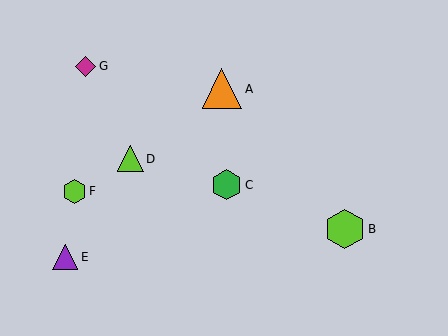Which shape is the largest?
The lime hexagon (labeled B) is the largest.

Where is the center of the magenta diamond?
The center of the magenta diamond is at (86, 66).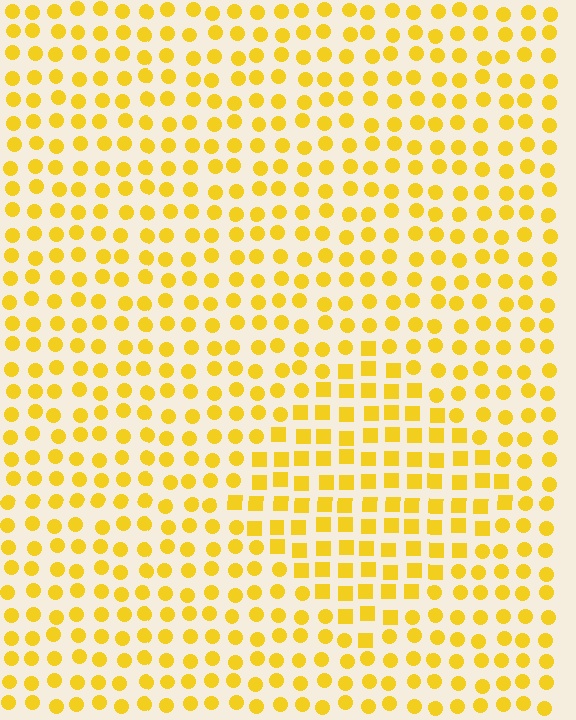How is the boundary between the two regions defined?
The boundary is defined by a change in element shape: squares inside vs. circles outside. All elements share the same color and spacing.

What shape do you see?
I see a diamond.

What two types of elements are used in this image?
The image uses squares inside the diamond region and circles outside it.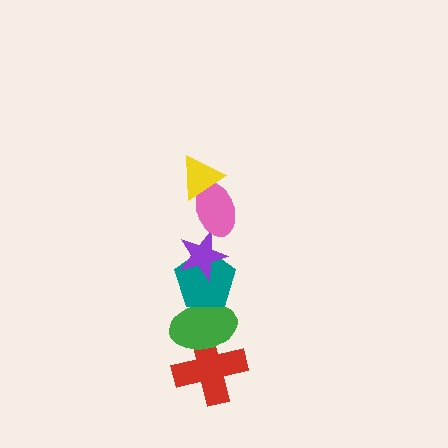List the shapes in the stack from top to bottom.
From top to bottom: the yellow triangle, the pink ellipse, the purple star, the teal pentagon, the green ellipse, the red cross.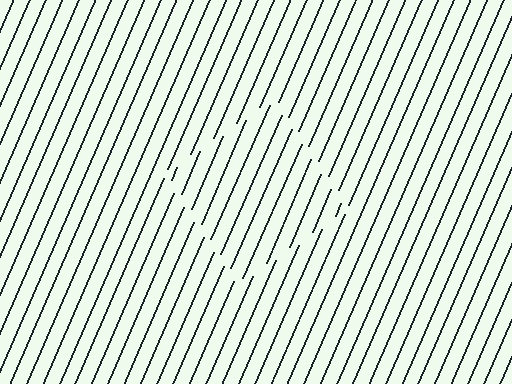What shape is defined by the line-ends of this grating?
An illusory square. The interior of the shape contains the same grating, shifted by half a period — the contour is defined by the phase discontinuity where line-ends from the inner and outer gratings abut.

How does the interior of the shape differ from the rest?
The interior of the shape contains the same grating, shifted by half a period — the contour is defined by the phase discontinuity where line-ends from the inner and outer gratings abut.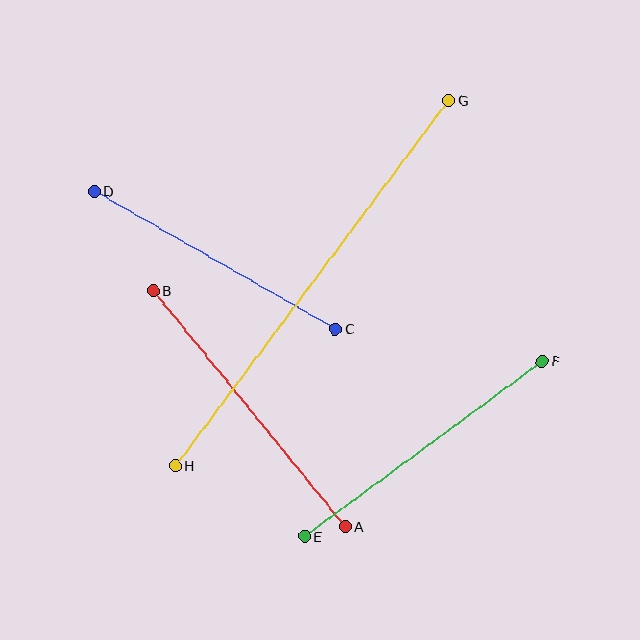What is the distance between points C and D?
The distance is approximately 277 pixels.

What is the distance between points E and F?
The distance is approximately 295 pixels.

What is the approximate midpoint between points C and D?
The midpoint is at approximately (215, 260) pixels.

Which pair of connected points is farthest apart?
Points G and H are farthest apart.